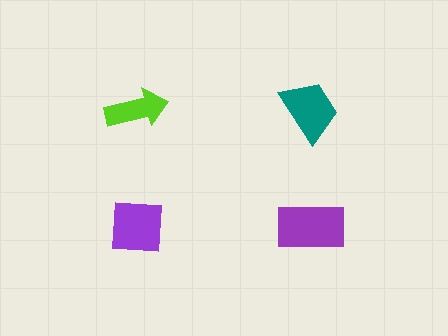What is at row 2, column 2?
A purple rectangle.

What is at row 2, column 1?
A purple square.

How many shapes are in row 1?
2 shapes.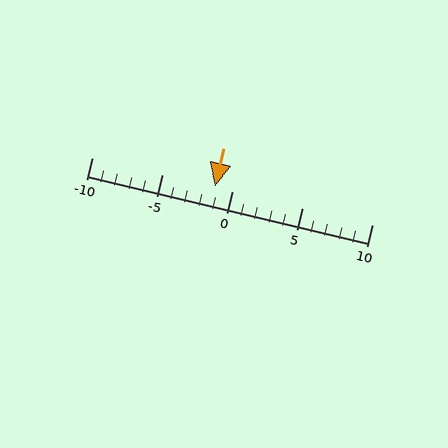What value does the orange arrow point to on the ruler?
The orange arrow points to approximately -1.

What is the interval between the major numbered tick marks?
The major tick marks are spaced 5 units apart.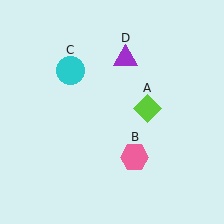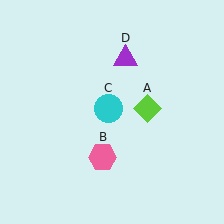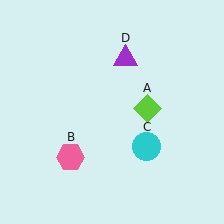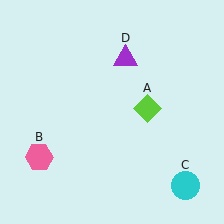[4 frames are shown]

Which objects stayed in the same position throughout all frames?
Lime diamond (object A) and purple triangle (object D) remained stationary.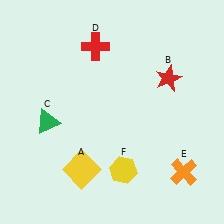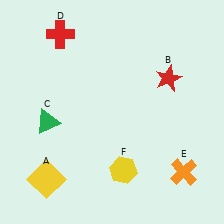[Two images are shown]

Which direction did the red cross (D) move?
The red cross (D) moved left.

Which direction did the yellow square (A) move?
The yellow square (A) moved left.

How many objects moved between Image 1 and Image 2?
2 objects moved between the two images.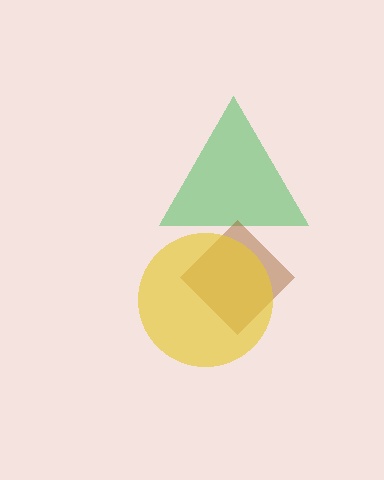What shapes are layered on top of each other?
The layered shapes are: a green triangle, a brown diamond, a yellow circle.